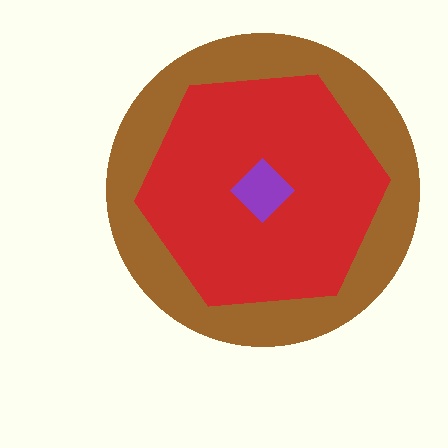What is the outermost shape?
The brown circle.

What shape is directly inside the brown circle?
The red hexagon.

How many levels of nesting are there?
3.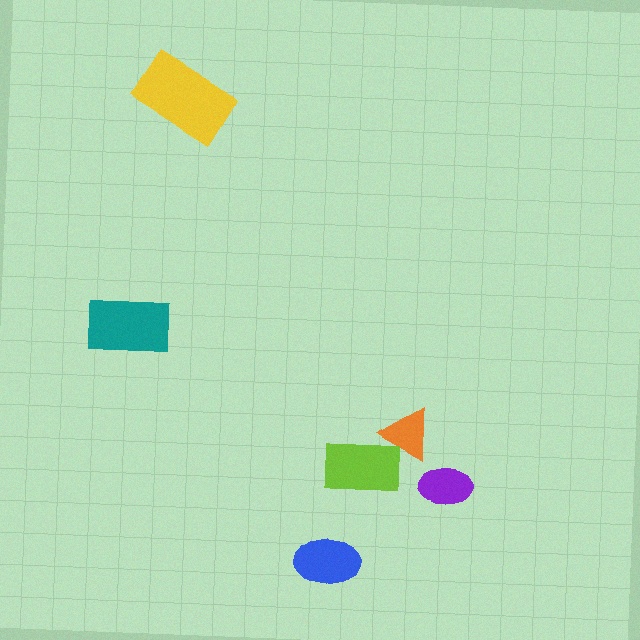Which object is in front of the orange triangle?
The lime rectangle is in front of the orange triangle.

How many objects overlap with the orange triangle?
1 object overlaps with the orange triangle.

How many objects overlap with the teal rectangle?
0 objects overlap with the teal rectangle.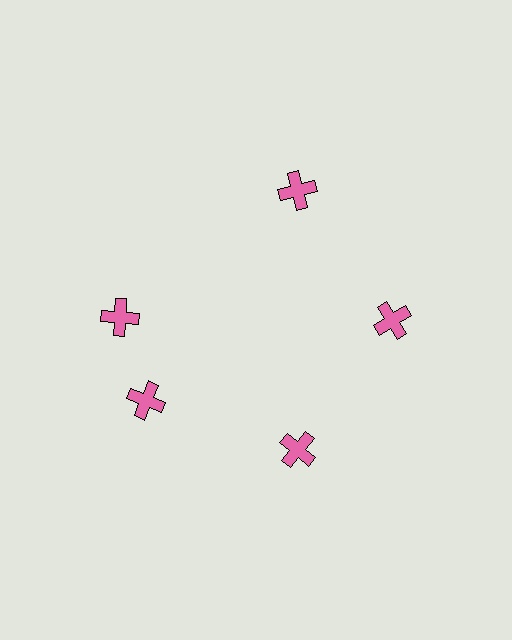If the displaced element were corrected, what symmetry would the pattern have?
It would have 5-fold rotational symmetry — the pattern would map onto itself every 72 degrees.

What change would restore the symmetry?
The symmetry would be restored by rotating it back into even spacing with its neighbors so that all 5 crosses sit at equal angles and equal distance from the center.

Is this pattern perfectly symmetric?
No. The 5 pink crosses are arranged in a ring, but one element near the 10 o'clock position is rotated out of alignment along the ring, breaking the 5-fold rotational symmetry.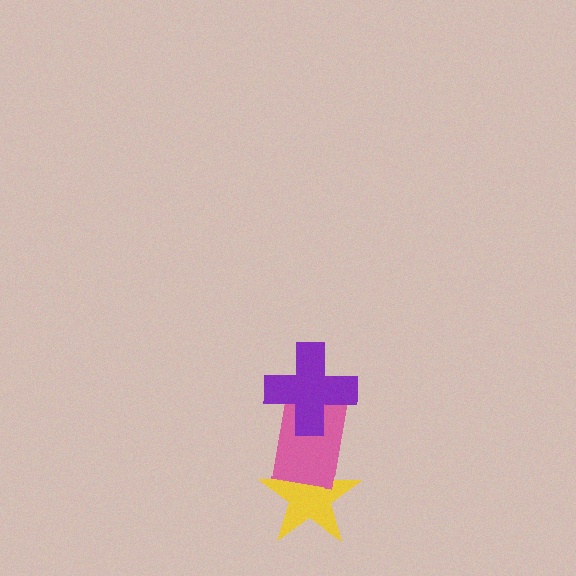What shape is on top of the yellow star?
The pink rectangle is on top of the yellow star.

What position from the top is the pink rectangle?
The pink rectangle is 2nd from the top.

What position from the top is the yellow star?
The yellow star is 3rd from the top.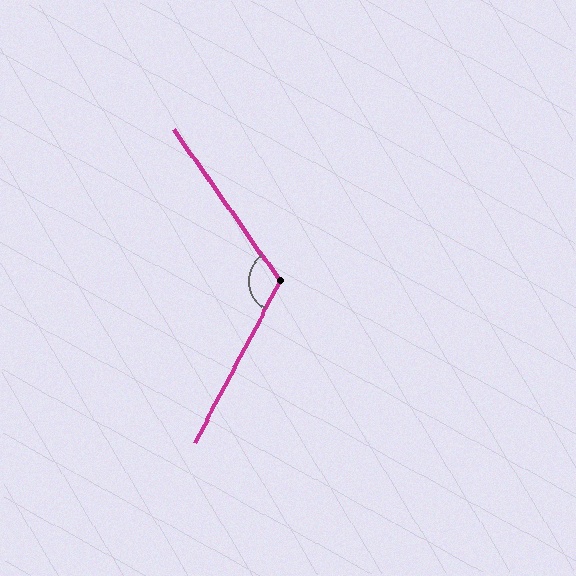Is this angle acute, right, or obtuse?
It is obtuse.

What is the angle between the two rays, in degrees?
Approximately 117 degrees.